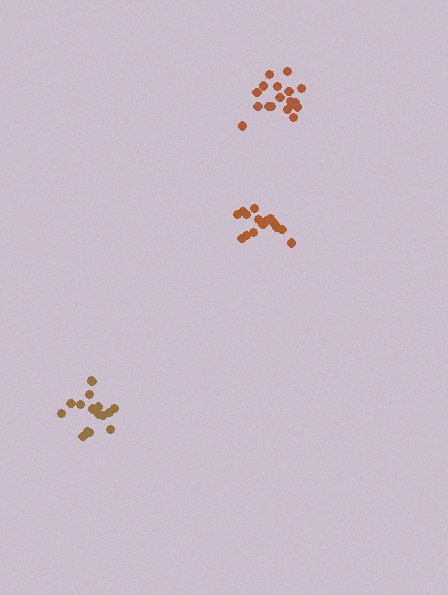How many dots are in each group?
Group 1: 16 dots, Group 2: 16 dots, Group 3: 18 dots (50 total).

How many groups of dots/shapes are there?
There are 3 groups.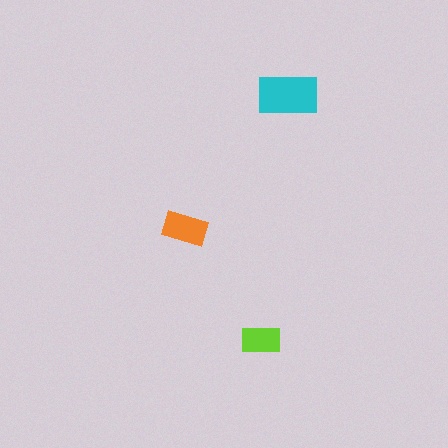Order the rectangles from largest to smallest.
the cyan one, the orange one, the lime one.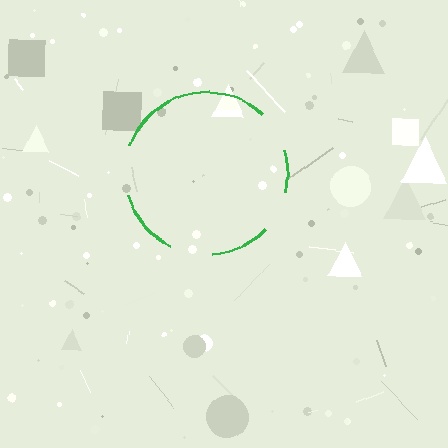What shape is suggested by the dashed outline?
The dashed outline suggests a circle.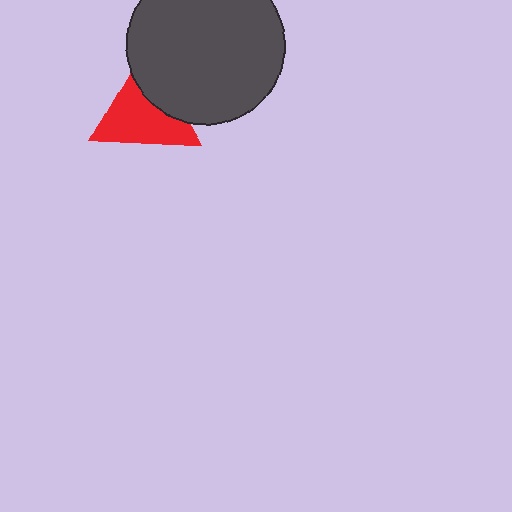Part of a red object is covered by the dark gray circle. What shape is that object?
It is a triangle.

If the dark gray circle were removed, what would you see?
You would see the complete red triangle.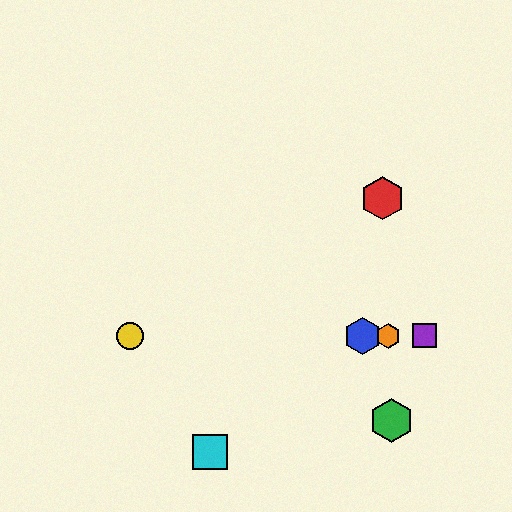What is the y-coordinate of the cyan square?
The cyan square is at y≈452.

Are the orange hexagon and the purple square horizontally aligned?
Yes, both are at y≈336.